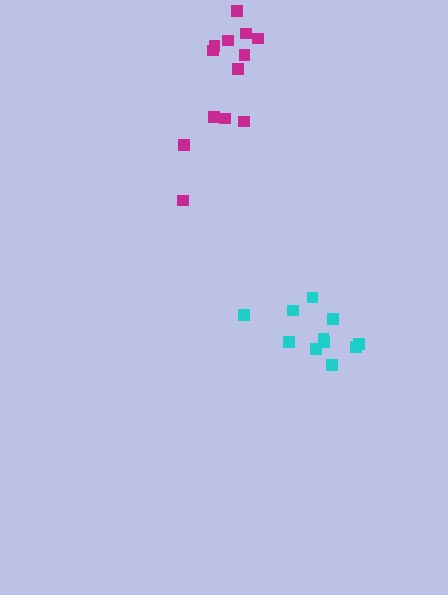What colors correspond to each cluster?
The clusters are colored: cyan, magenta.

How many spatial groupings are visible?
There are 2 spatial groupings.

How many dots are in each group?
Group 1: 11 dots, Group 2: 13 dots (24 total).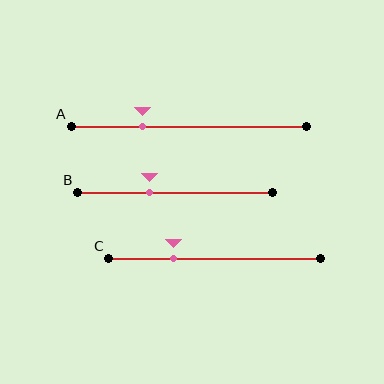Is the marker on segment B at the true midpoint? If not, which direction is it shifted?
No, the marker on segment B is shifted to the left by about 13% of the segment length.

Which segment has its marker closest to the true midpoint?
Segment B has its marker closest to the true midpoint.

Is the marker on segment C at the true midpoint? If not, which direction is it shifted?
No, the marker on segment C is shifted to the left by about 20% of the segment length.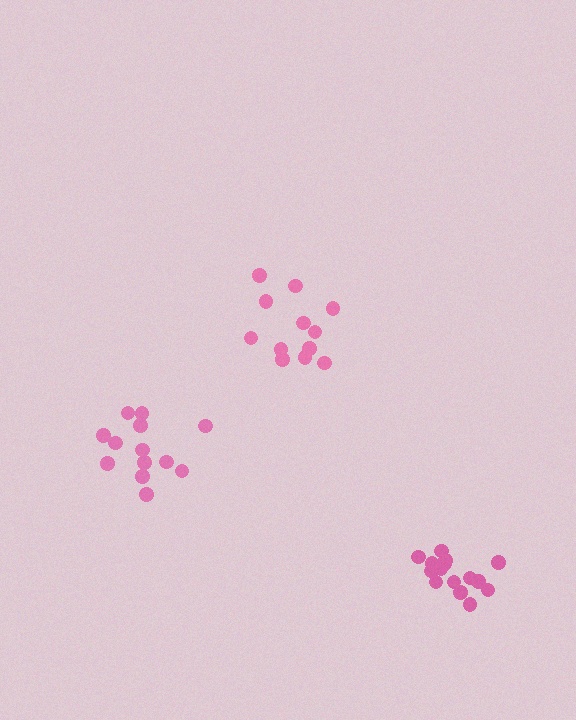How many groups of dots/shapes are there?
There are 3 groups.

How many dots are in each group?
Group 1: 12 dots, Group 2: 15 dots, Group 3: 13 dots (40 total).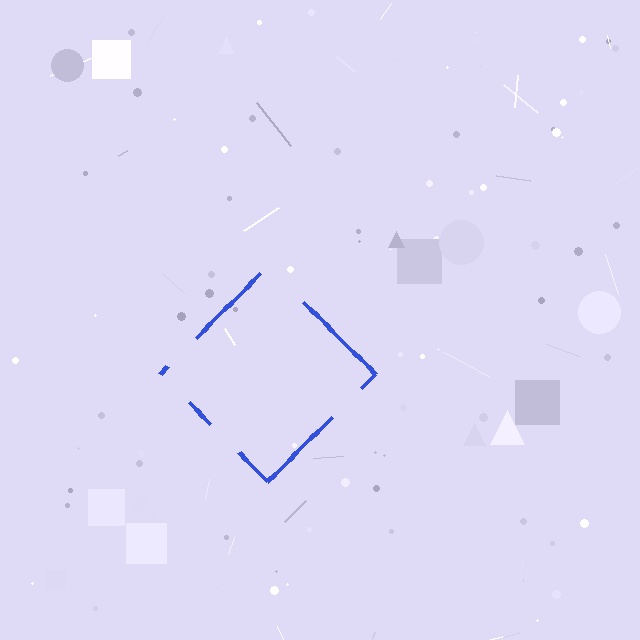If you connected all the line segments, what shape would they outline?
They would outline a diamond.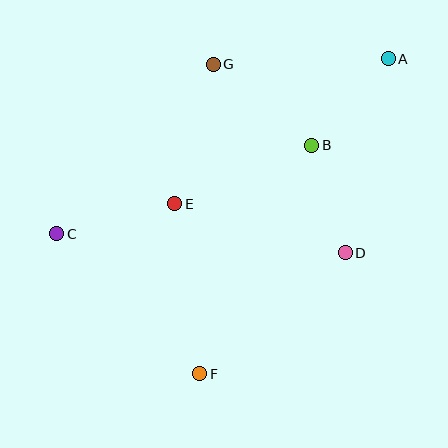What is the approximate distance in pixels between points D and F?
The distance between D and F is approximately 189 pixels.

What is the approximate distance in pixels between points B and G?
The distance between B and G is approximately 127 pixels.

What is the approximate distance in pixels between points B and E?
The distance between B and E is approximately 149 pixels.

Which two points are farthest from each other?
Points A and C are farthest from each other.